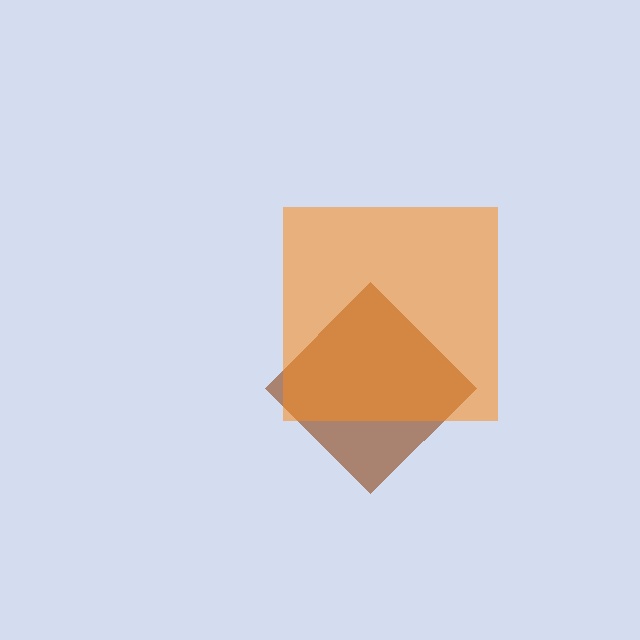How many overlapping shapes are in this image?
There are 2 overlapping shapes in the image.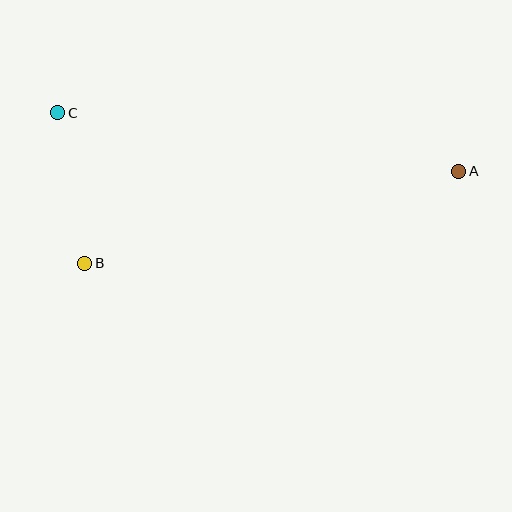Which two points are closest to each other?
Points B and C are closest to each other.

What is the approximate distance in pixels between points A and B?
The distance between A and B is approximately 385 pixels.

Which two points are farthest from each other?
Points A and C are farthest from each other.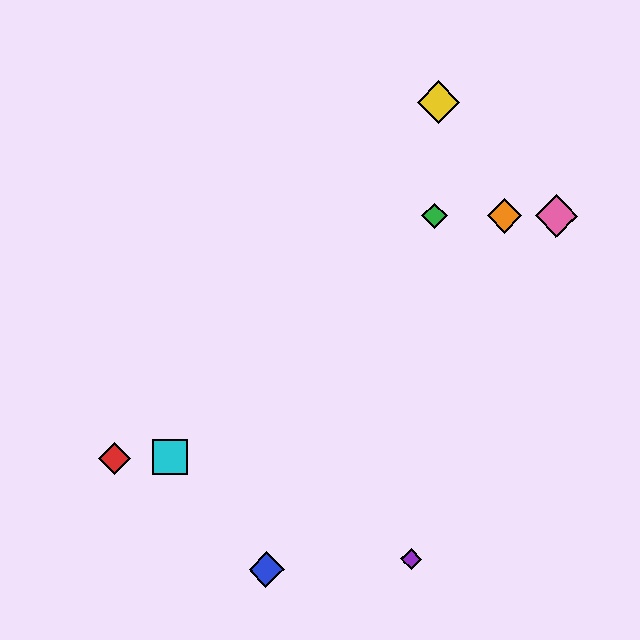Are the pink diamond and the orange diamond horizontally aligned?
Yes, both are at y≈216.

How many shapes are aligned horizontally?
3 shapes (the green diamond, the orange diamond, the pink diamond) are aligned horizontally.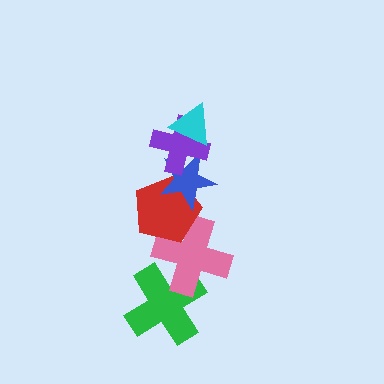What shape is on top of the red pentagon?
The blue star is on top of the red pentagon.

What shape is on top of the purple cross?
The cyan triangle is on top of the purple cross.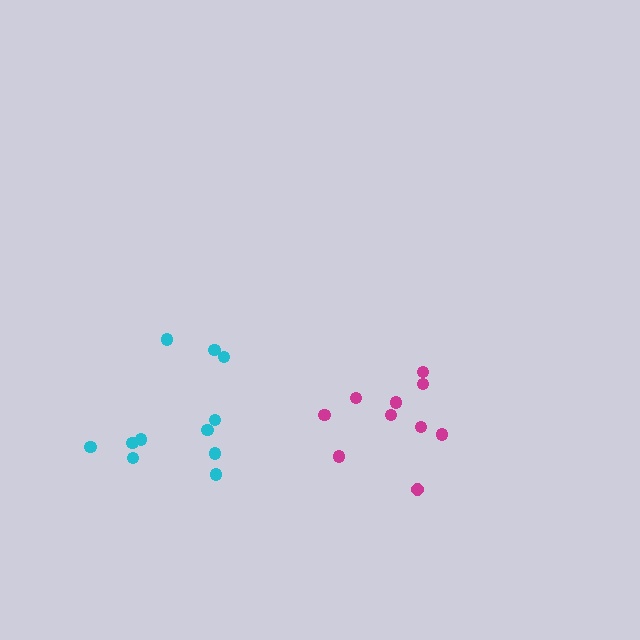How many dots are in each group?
Group 1: 10 dots, Group 2: 11 dots (21 total).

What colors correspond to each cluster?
The clusters are colored: magenta, cyan.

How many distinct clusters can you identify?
There are 2 distinct clusters.